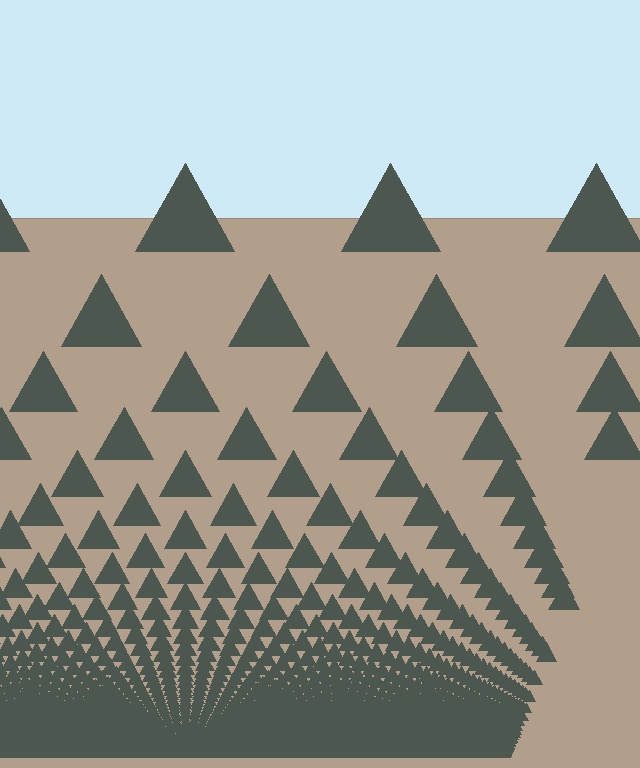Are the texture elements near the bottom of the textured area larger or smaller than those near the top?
Smaller. The gradient is inverted — elements near the bottom are smaller and denser.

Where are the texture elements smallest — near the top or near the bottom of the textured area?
Near the bottom.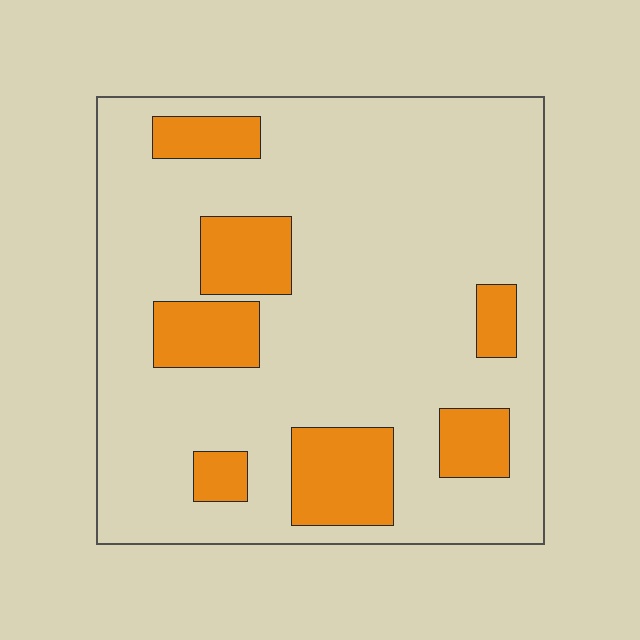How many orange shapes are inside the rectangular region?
7.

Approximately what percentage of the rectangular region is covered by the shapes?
Approximately 20%.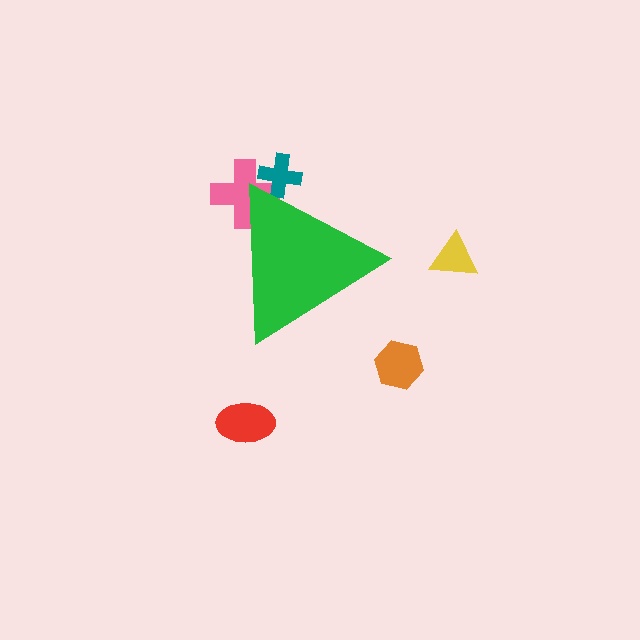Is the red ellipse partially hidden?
No, the red ellipse is fully visible.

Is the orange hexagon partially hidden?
No, the orange hexagon is fully visible.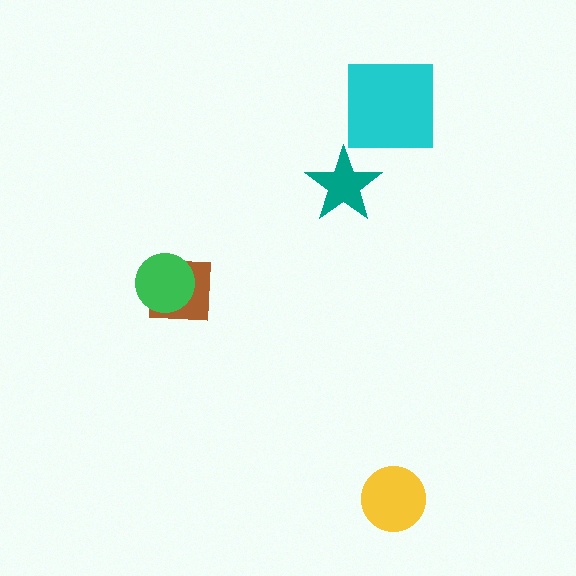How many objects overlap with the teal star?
0 objects overlap with the teal star.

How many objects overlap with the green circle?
1 object overlaps with the green circle.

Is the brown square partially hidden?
Yes, it is partially covered by another shape.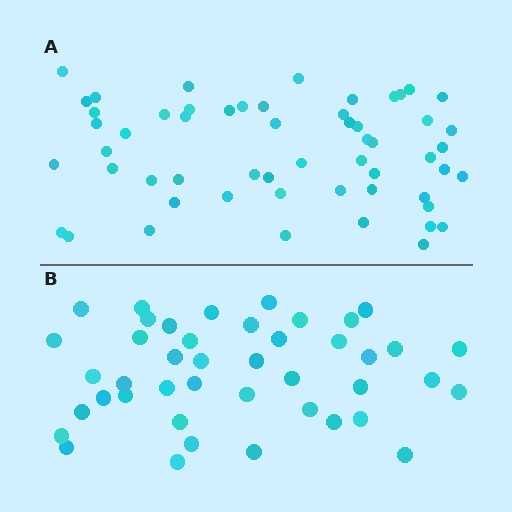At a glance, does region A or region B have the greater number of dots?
Region A (the top region) has more dots.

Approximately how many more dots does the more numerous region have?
Region A has approximately 15 more dots than region B.